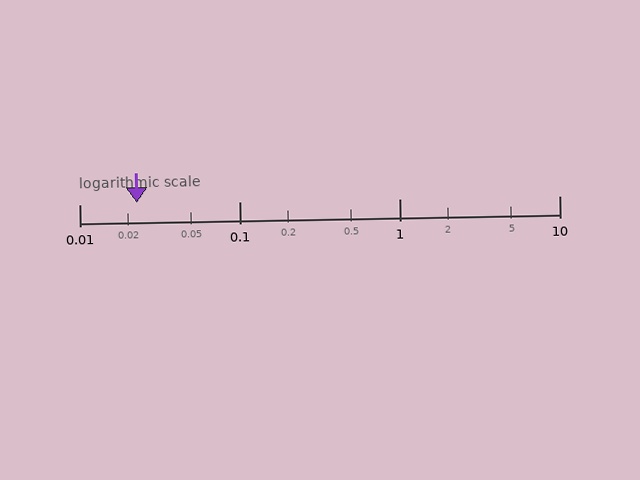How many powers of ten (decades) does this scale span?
The scale spans 3 decades, from 0.01 to 10.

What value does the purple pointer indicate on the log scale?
The pointer indicates approximately 0.023.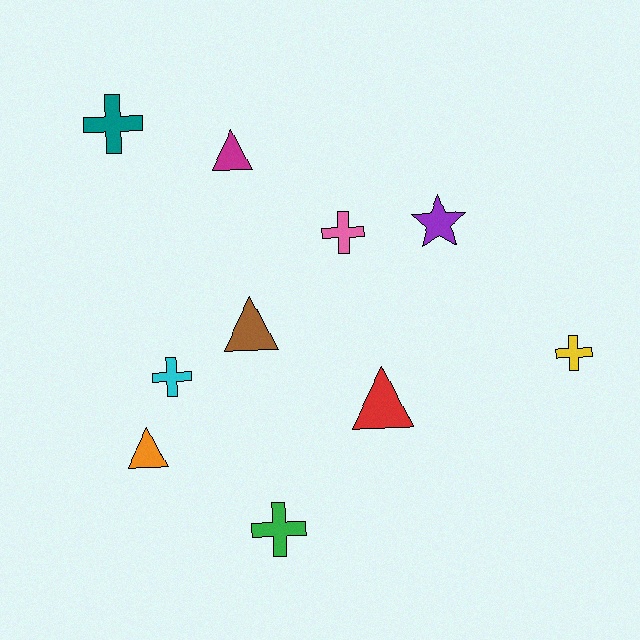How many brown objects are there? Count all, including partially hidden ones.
There is 1 brown object.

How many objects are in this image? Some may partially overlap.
There are 10 objects.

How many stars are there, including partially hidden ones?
There is 1 star.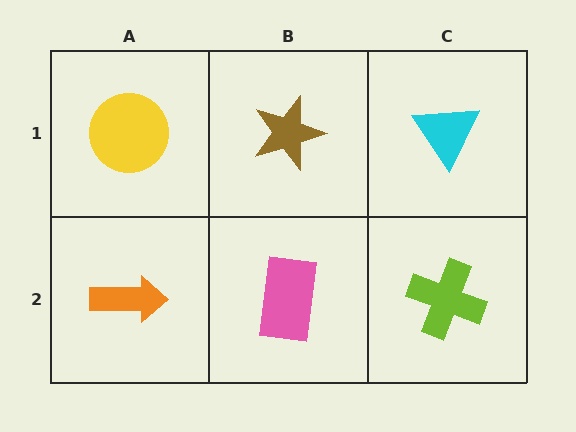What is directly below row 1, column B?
A pink rectangle.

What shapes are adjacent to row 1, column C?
A lime cross (row 2, column C), a brown star (row 1, column B).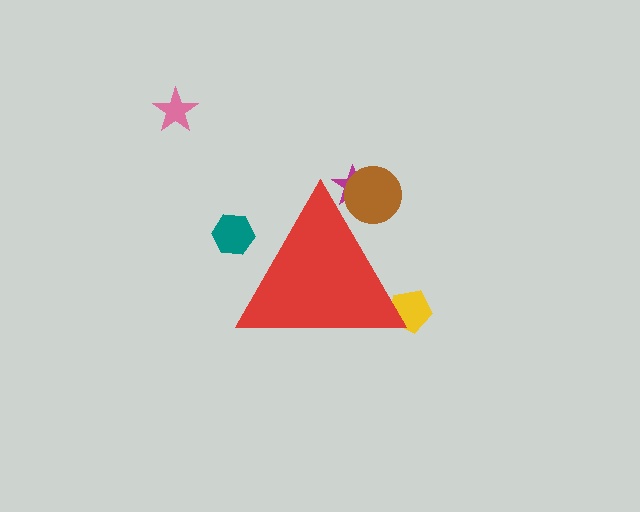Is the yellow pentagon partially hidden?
Yes, the yellow pentagon is partially hidden behind the red triangle.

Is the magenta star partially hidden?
Yes, the magenta star is partially hidden behind the red triangle.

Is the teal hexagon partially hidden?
Yes, the teal hexagon is partially hidden behind the red triangle.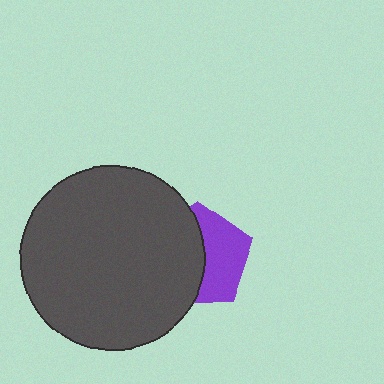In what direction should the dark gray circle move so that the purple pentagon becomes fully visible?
The dark gray circle should move left. That is the shortest direction to clear the overlap and leave the purple pentagon fully visible.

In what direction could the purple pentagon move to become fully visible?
The purple pentagon could move right. That would shift it out from behind the dark gray circle entirely.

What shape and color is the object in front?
The object in front is a dark gray circle.